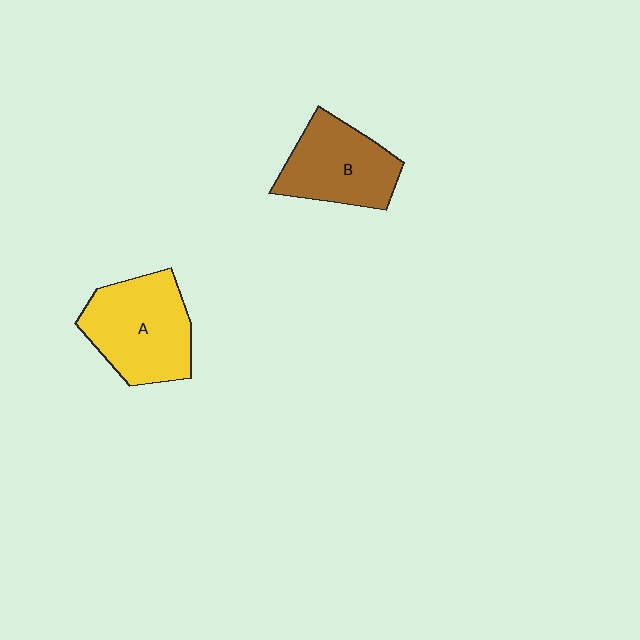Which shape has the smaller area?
Shape B (brown).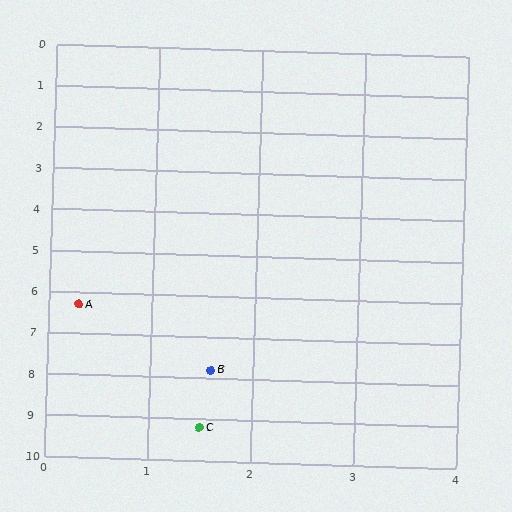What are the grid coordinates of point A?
Point A is at approximately (0.3, 6.3).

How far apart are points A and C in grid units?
Points A and C are about 3.1 grid units apart.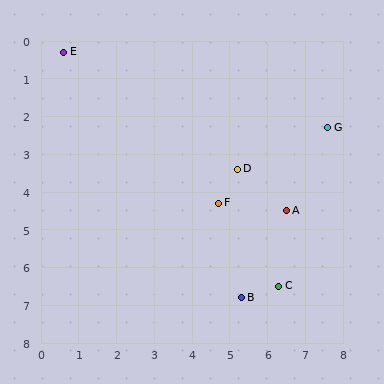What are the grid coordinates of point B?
Point B is at approximately (5.3, 6.8).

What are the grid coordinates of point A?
Point A is at approximately (6.5, 4.5).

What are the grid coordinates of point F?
Point F is at approximately (4.7, 4.3).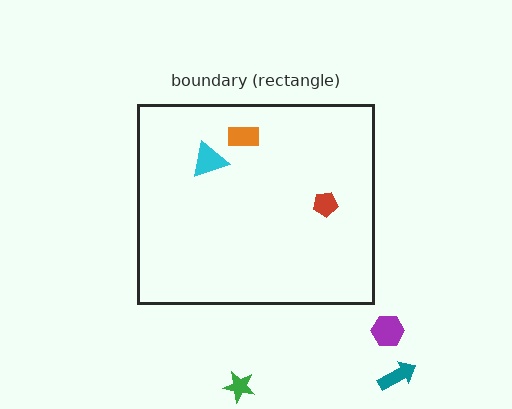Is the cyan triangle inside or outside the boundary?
Inside.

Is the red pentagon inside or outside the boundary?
Inside.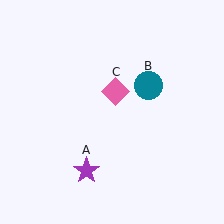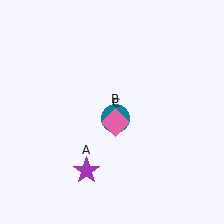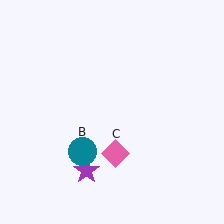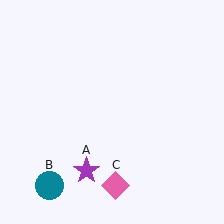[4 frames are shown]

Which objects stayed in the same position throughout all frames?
Purple star (object A) remained stationary.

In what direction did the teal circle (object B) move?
The teal circle (object B) moved down and to the left.